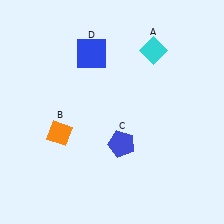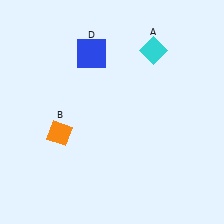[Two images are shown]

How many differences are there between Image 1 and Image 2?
There is 1 difference between the two images.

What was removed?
The blue pentagon (C) was removed in Image 2.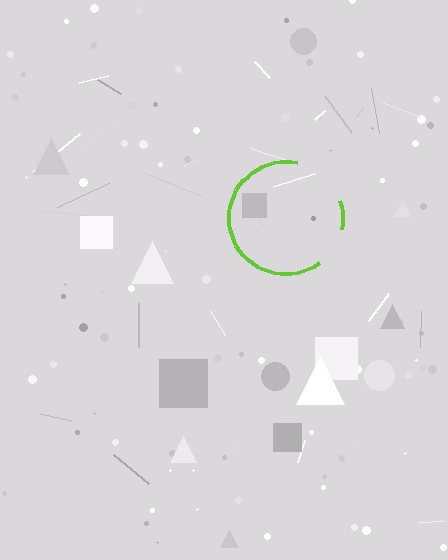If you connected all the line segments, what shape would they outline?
They would outline a circle.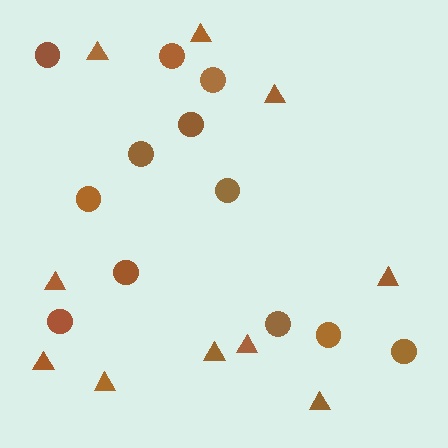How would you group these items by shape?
There are 2 groups: one group of circles (12) and one group of triangles (10).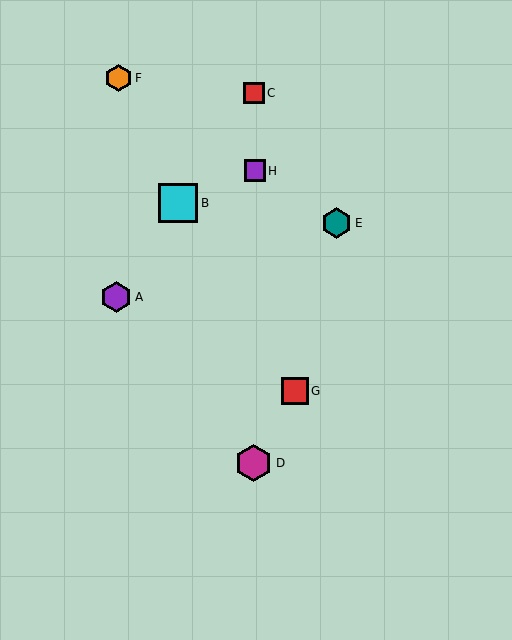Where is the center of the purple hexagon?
The center of the purple hexagon is at (116, 297).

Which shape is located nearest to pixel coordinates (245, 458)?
The magenta hexagon (labeled D) at (254, 463) is nearest to that location.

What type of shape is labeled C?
Shape C is a red square.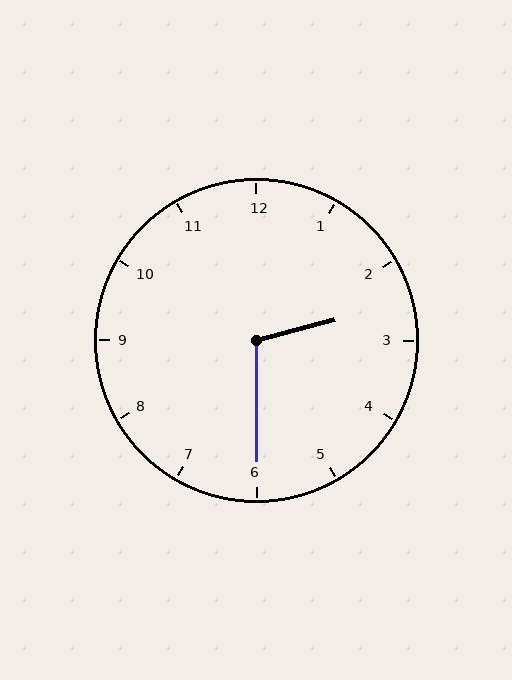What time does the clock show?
2:30.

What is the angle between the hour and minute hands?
Approximately 105 degrees.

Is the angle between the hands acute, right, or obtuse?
It is obtuse.